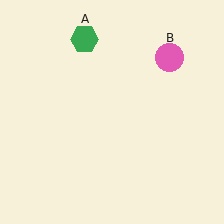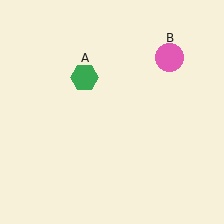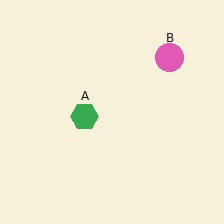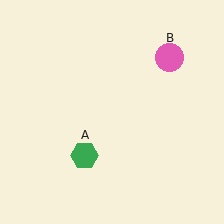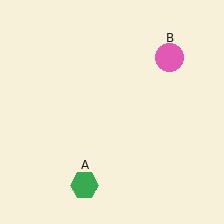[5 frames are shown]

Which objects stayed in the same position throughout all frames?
Pink circle (object B) remained stationary.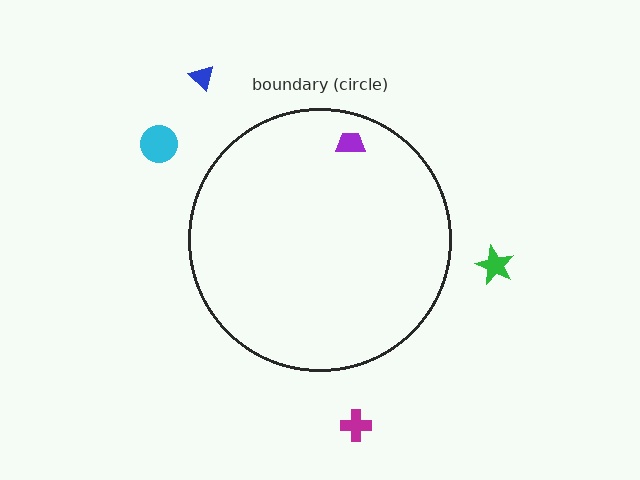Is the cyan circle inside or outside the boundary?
Outside.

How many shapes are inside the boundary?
1 inside, 4 outside.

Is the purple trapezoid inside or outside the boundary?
Inside.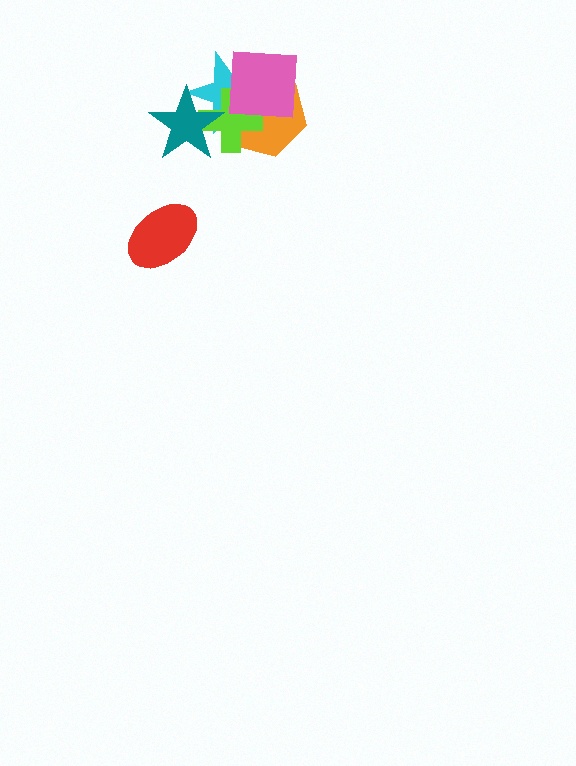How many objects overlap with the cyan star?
4 objects overlap with the cyan star.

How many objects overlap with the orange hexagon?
3 objects overlap with the orange hexagon.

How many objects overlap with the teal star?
2 objects overlap with the teal star.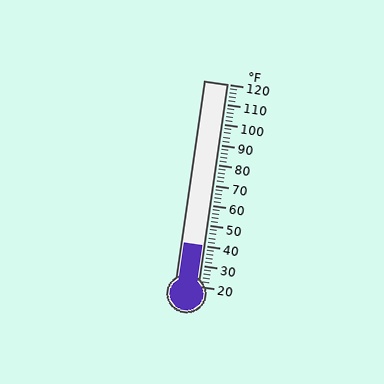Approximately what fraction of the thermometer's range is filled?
The thermometer is filled to approximately 20% of its range.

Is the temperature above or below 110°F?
The temperature is below 110°F.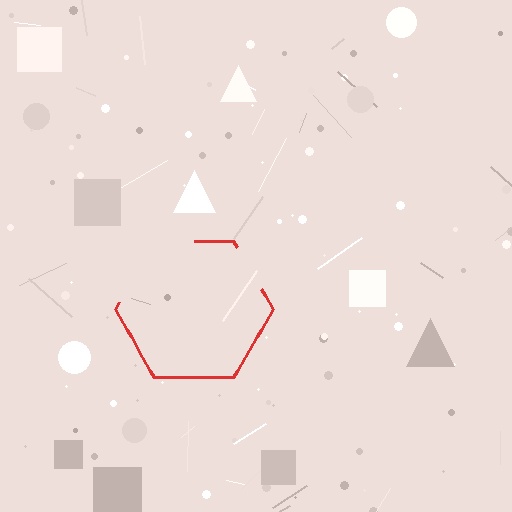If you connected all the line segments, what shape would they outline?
They would outline a hexagon.